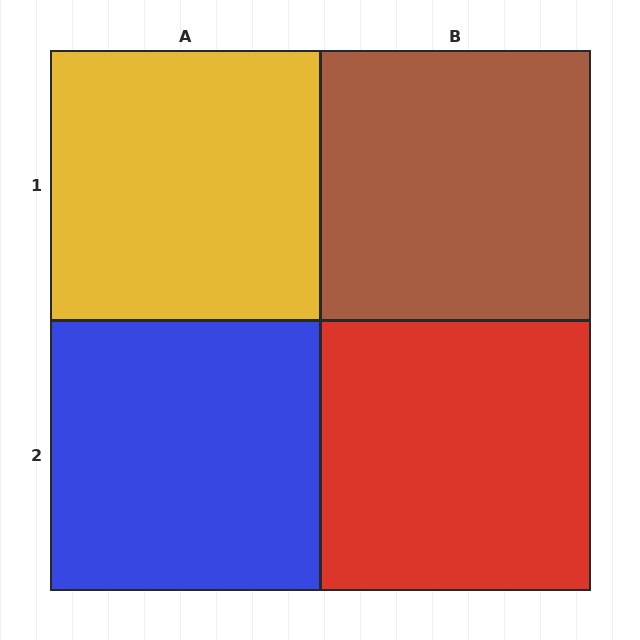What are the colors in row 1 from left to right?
Yellow, brown.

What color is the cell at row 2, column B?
Red.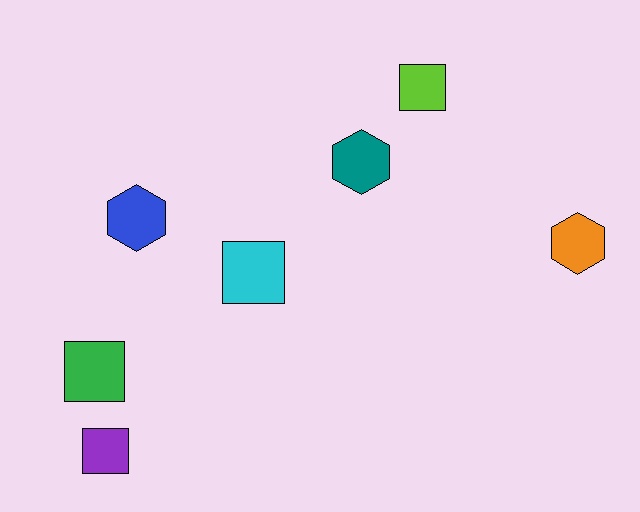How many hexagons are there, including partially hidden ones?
There are 3 hexagons.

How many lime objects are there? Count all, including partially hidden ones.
There is 1 lime object.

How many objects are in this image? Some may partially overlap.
There are 7 objects.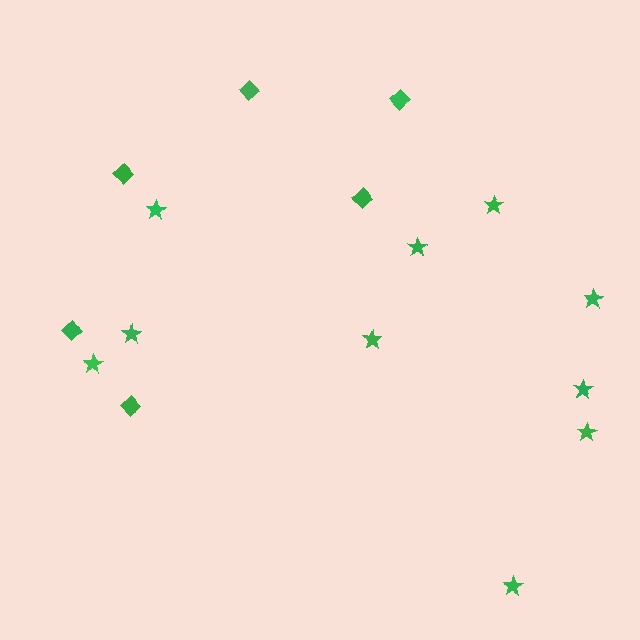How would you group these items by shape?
There are 2 groups: one group of diamonds (6) and one group of stars (10).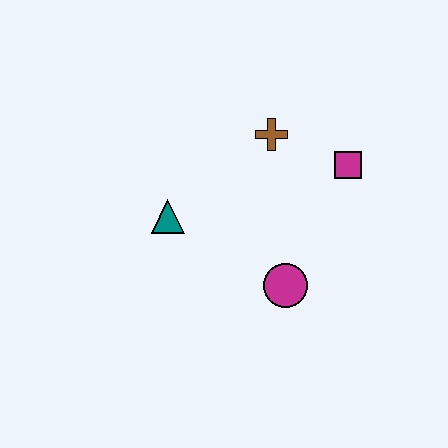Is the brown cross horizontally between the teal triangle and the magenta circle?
Yes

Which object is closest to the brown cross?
The magenta square is closest to the brown cross.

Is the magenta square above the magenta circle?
Yes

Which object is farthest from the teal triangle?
The magenta square is farthest from the teal triangle.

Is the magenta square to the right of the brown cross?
Yes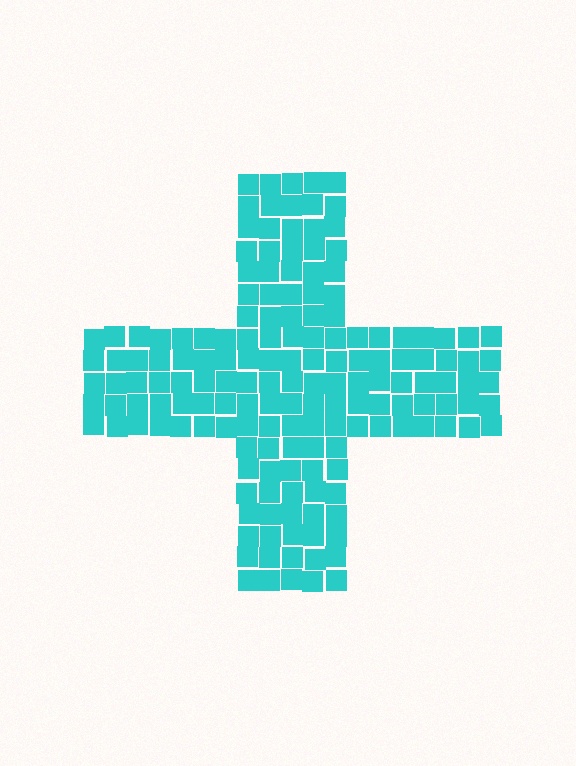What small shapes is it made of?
It is made of small squares.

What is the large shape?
The large shape is a cross.